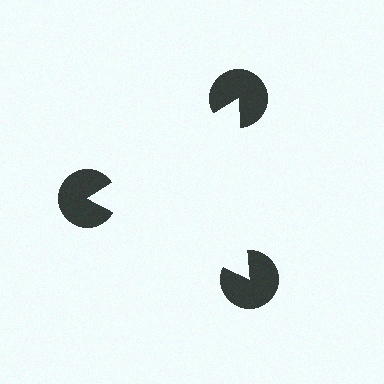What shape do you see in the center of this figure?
An illusory triangle — its edges are inferred from the aligned wedge cuts in the pac-man discs, not physically drawn.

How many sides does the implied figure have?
3 sides.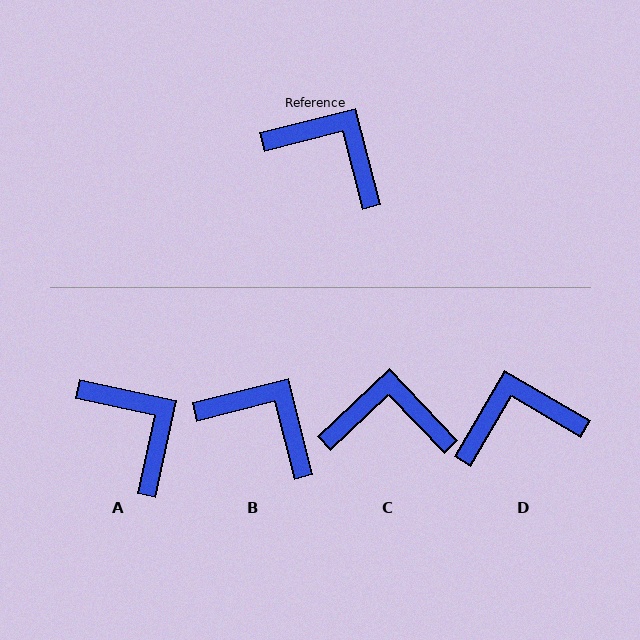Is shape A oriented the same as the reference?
No, it is off by about 26 degrees.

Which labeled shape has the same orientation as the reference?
B.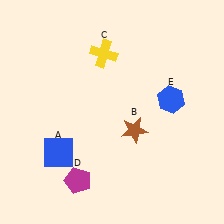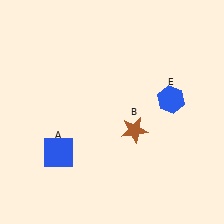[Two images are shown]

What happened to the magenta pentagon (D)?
The magenta pentagon (D) was removed in Image 2. It was in the bottom-left area of Image 1.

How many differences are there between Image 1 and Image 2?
There are 2 differences between the two images.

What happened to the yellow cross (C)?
The yellow cross (C) was removed in Image 2. It was in the top-left area of Image 1.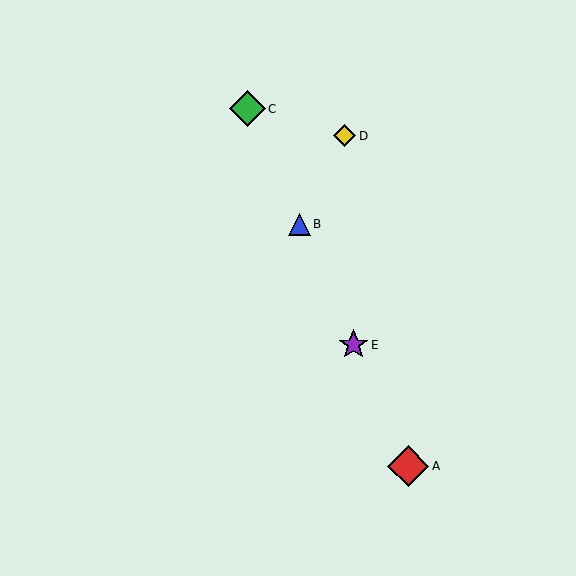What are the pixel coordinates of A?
Object A is at (408, 466).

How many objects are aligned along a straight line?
4 objects (A, B, C, E) are aligned along a straight line.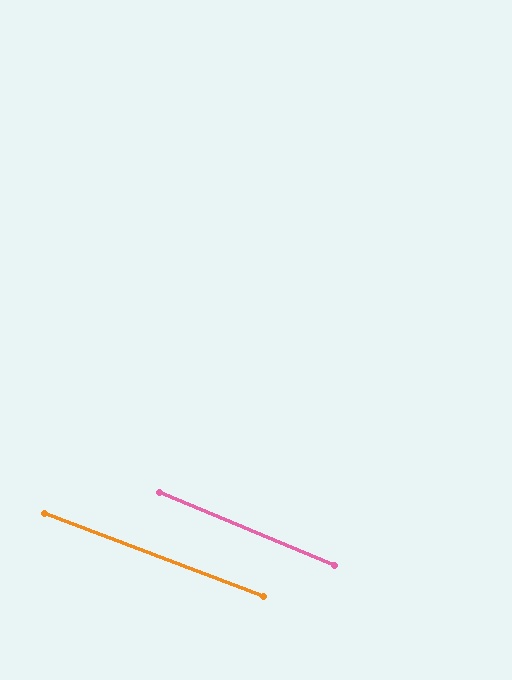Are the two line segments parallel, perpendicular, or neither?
Parallel — their directions differ by only 1.9°.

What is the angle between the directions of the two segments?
Approximately 2 degrees.